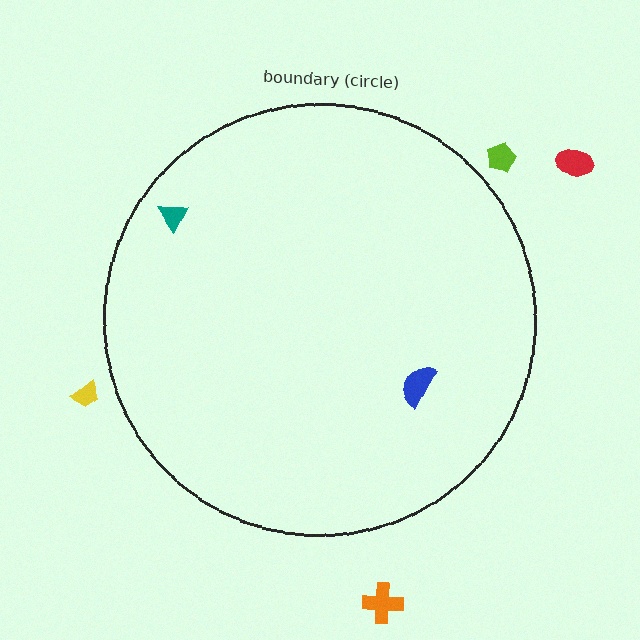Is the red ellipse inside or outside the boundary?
Outside.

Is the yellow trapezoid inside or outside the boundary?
Outside.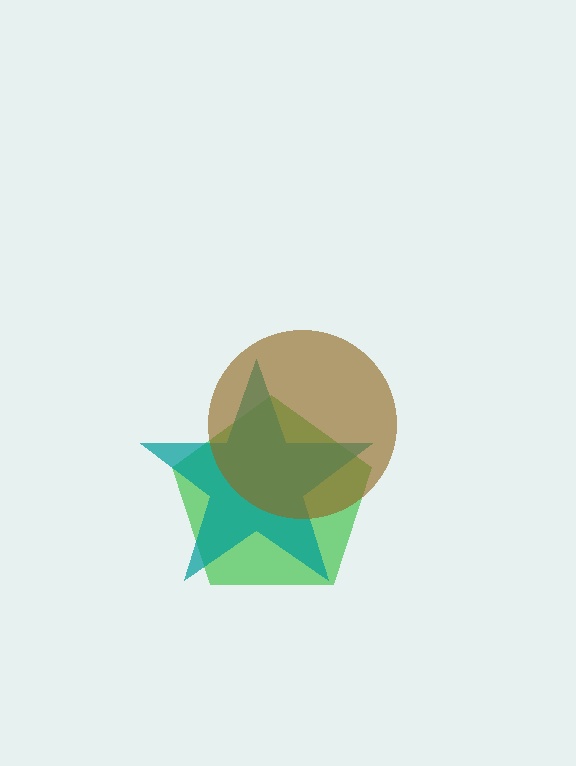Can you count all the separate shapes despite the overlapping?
Yes, there are 3 separate shapes.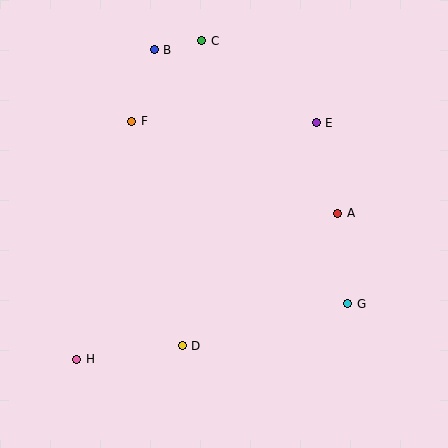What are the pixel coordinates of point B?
Point B is at (154, 50).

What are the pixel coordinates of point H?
Point H is at (77, 359).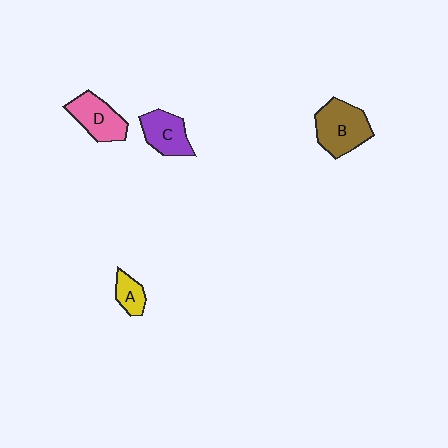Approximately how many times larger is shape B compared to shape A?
Approximately 2.3 times.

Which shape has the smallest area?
Shape A (yellow).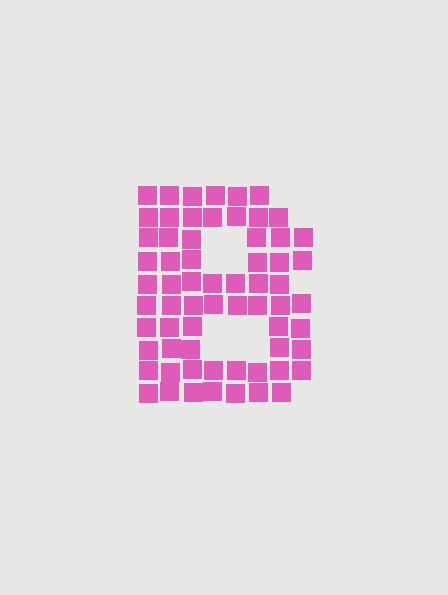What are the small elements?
The small elements are squares.